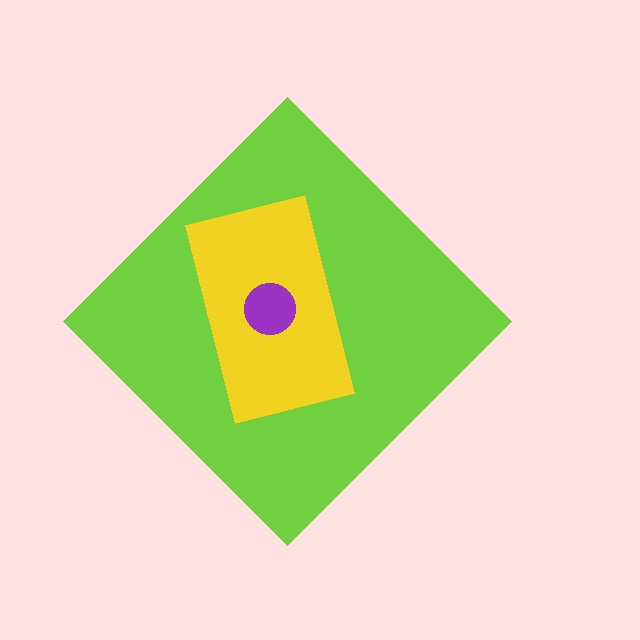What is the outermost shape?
The lime diamond.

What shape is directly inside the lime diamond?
The yellow rectangle.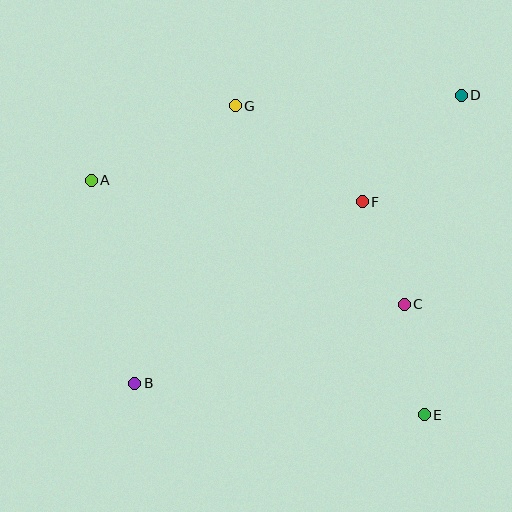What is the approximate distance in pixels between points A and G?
The distance between A and G is approximately 162 pixels.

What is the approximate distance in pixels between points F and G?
The distance between F and G is approximately 159 pixels.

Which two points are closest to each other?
Points C and F are closest to each other.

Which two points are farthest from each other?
Points B and D are farthest from each other.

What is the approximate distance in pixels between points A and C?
The distance between A and C is approximately 337 pixels.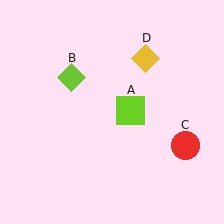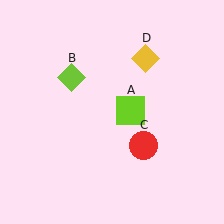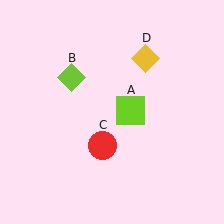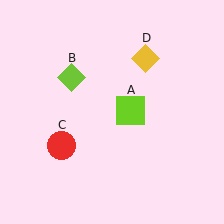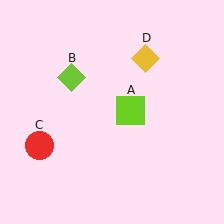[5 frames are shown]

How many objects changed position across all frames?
1 object changed position: red circle (object C).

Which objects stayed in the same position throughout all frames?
Lime square (object A) and lime diamond (object B) and yellow diamond (object D) remained stationary.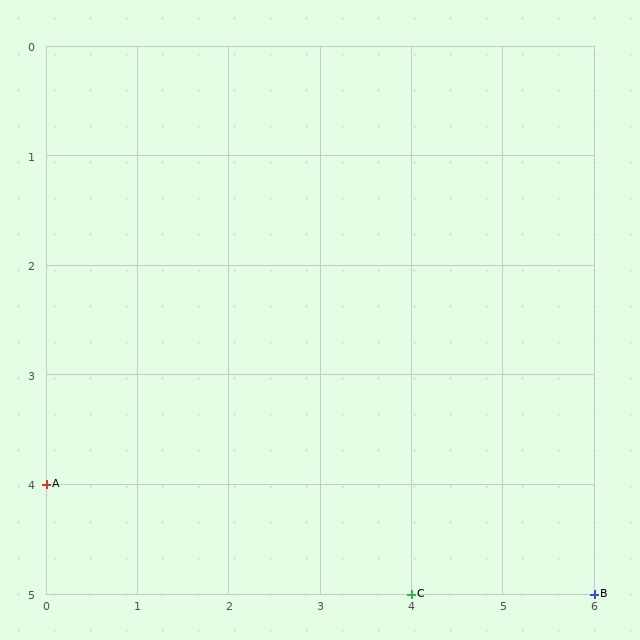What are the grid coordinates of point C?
Point C is at grid coordinates (4, 5).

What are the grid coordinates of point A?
Point A is at grid coordinates (0, 4).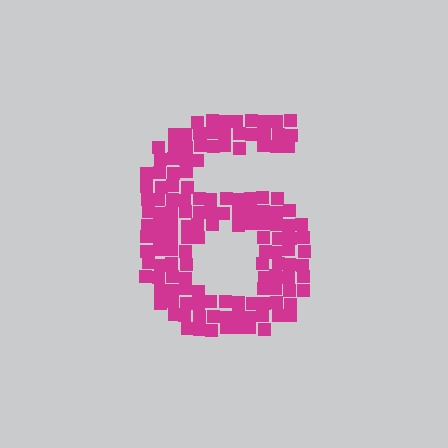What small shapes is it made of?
It is made of small squares.